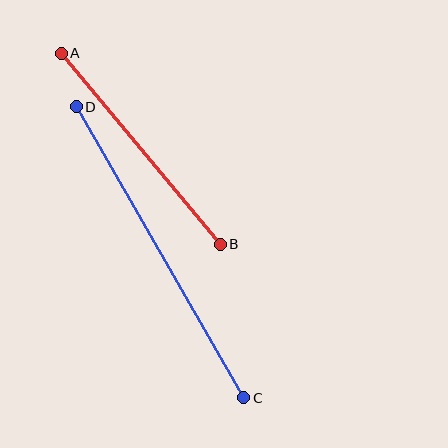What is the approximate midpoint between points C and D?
The midpoint is at approximately (160, 252) pixels.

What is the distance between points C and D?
The distance is approximately 336 pixels.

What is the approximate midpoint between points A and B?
The midpoint is at approximately (141, 149) pixels.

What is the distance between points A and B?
The distance is approximately 249 pixels.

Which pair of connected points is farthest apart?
Points C and D are farthest apart.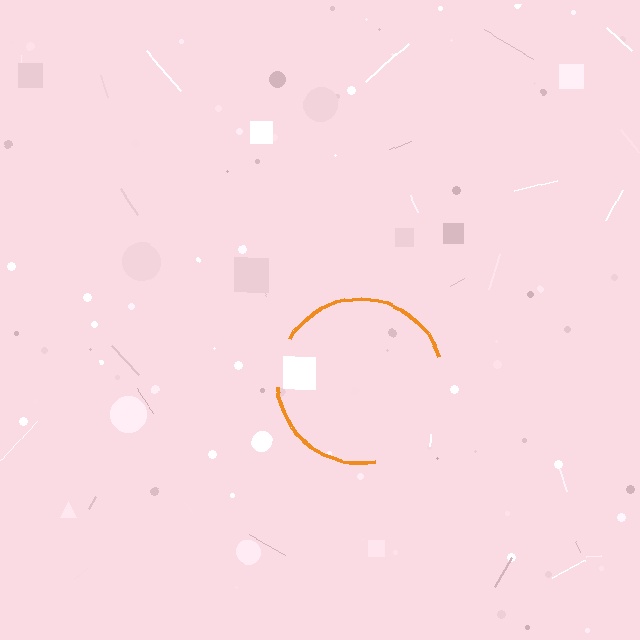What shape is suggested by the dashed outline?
The dashed outline suggests a circle.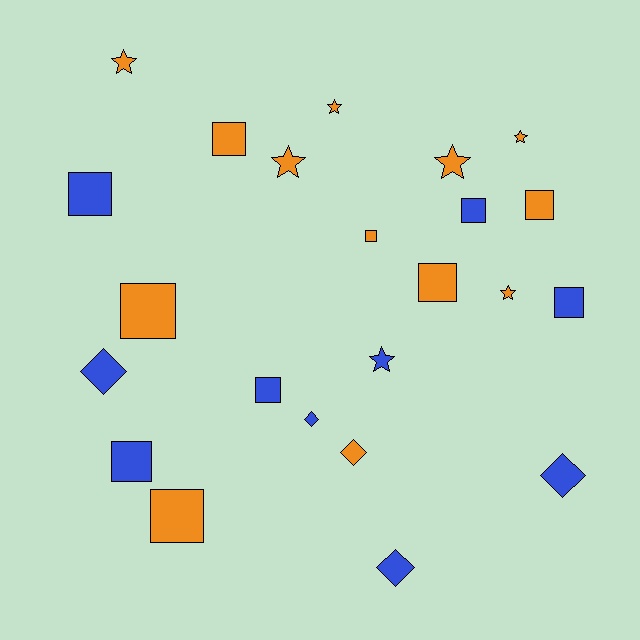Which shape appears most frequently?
Square, with 11 objects.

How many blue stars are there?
There is 1 blue star.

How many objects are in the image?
There are 23 objects.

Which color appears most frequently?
Orange, with 13 objects.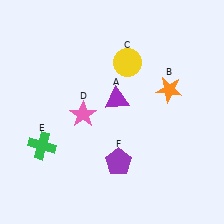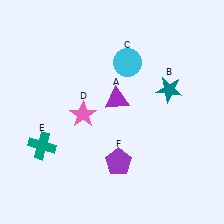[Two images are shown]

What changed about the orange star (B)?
In Image 1, B is orange. In Image 2, it changed to teal.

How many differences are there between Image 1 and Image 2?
There are 3 differences between the two images.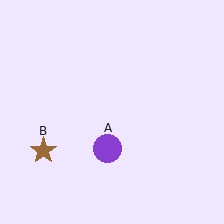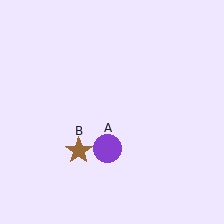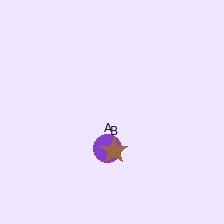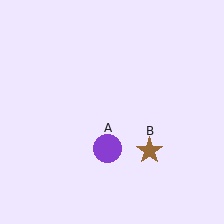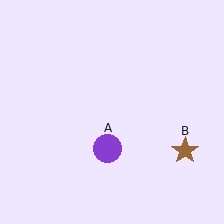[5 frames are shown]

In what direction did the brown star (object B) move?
The brown star (object B) moved right.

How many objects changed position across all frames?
1 object changed position: brown star (object B).